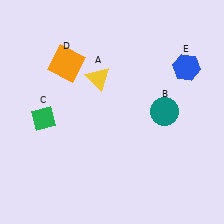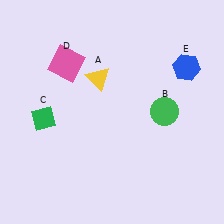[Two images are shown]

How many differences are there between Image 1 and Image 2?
There are 2 differences between the two images.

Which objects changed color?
B changed from teal to green. D changed from orange to pink.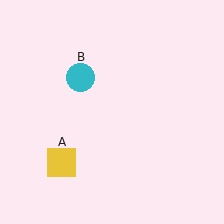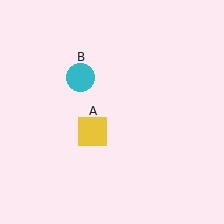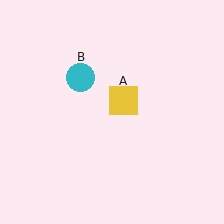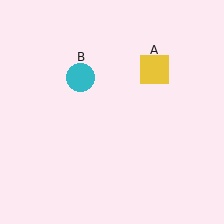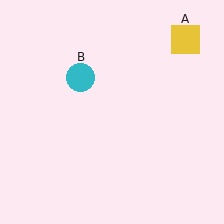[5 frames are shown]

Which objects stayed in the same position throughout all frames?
Cyan circle (object B) remained stationary.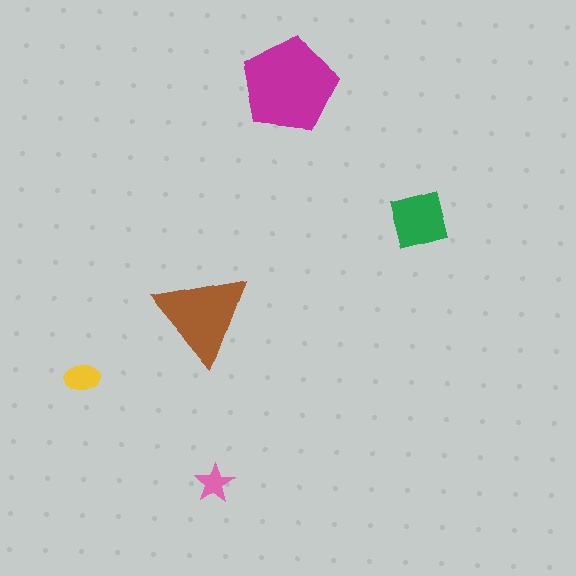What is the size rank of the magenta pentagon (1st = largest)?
1st.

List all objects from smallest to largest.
The pink star, the yellow ellipse, the green square, the brown triangle, the magenta pentagon.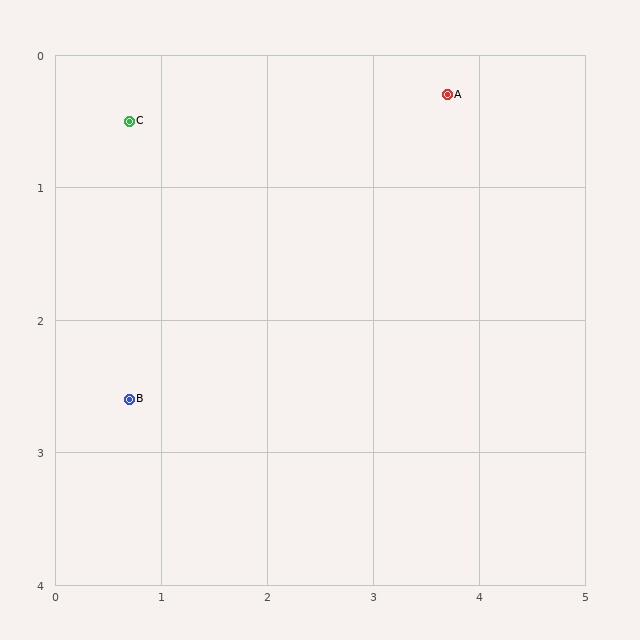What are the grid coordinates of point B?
Point B is at approximately (0.7, 2.6).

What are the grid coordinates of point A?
Point A is at approximately (3.7, 0.3).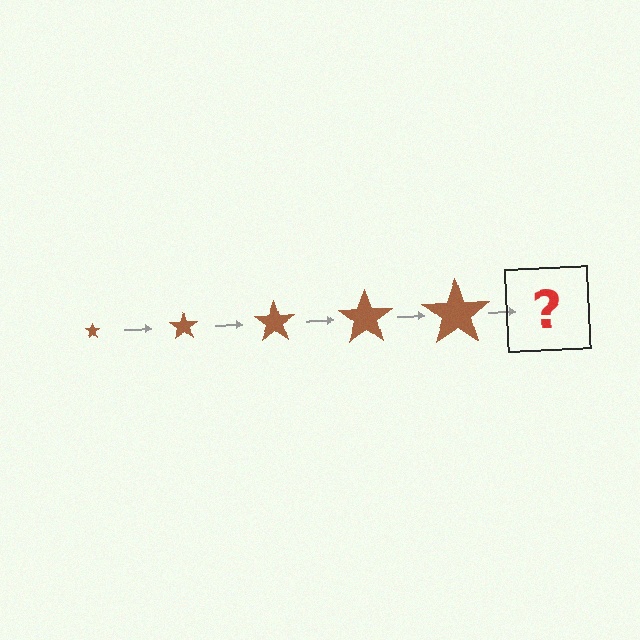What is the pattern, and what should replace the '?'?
The pattern is that the star gets progressively larger each step. The '?' should be a brown star, larger than the previous one.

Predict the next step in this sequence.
The next step is a brown star, larger than the previous one.